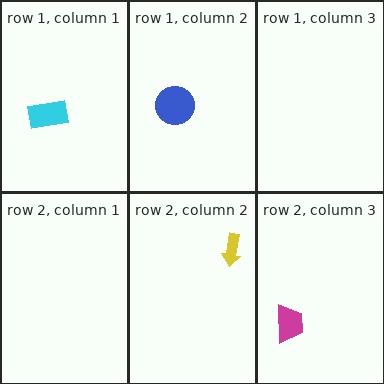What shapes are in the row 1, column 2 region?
The blue circle.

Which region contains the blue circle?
The row 1, column 2 region.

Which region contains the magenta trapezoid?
The row 2, column 3 region.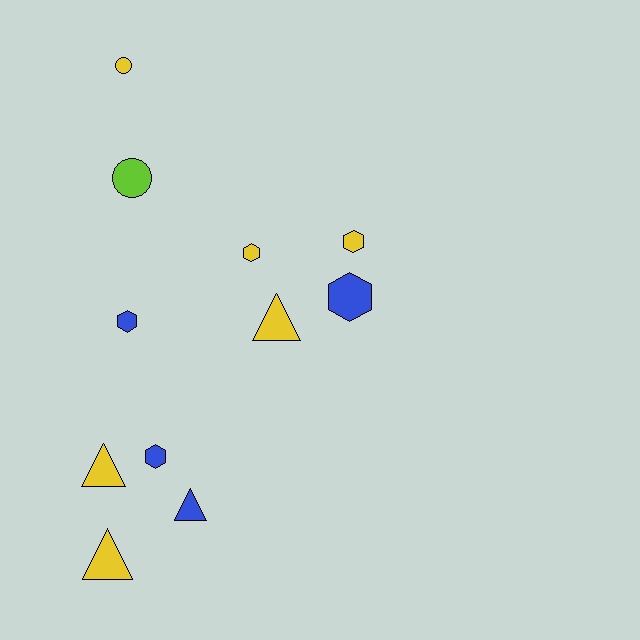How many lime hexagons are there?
There are no lime hexagons.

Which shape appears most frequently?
Hexagon, with 5 objects.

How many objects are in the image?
There are 11 objects.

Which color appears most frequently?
Yellow, with 6 objects.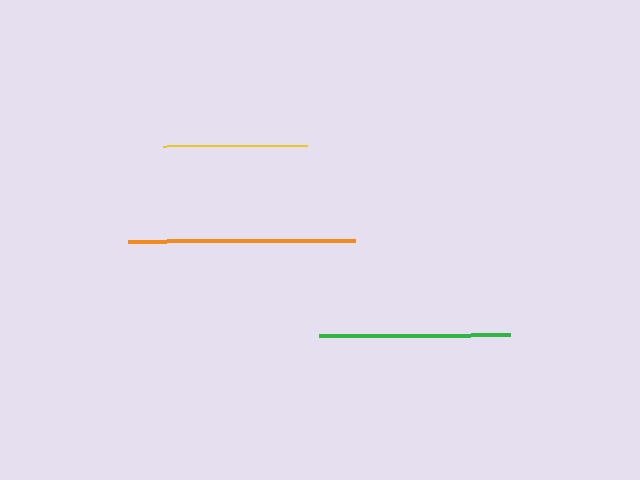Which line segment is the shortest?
The yellow line is the shortest at approximately 143 pixels.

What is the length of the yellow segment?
The yellow segment is approximately 143 pixels long.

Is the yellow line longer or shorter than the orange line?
The orange line is longer than the yellow line.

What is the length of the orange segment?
The orange segment is approximately 227 pixels long.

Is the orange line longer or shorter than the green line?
The orange line is longer than the green line.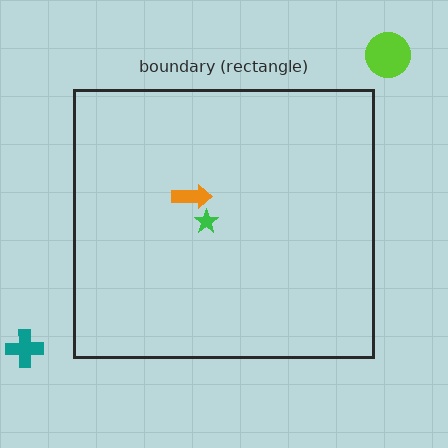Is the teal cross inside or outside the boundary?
Outside.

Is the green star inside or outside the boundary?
Inside.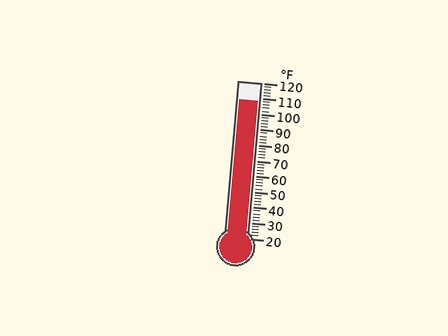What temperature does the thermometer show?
The thermometer shows approximately 108°F.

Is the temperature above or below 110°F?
The temperature is below 110°F.